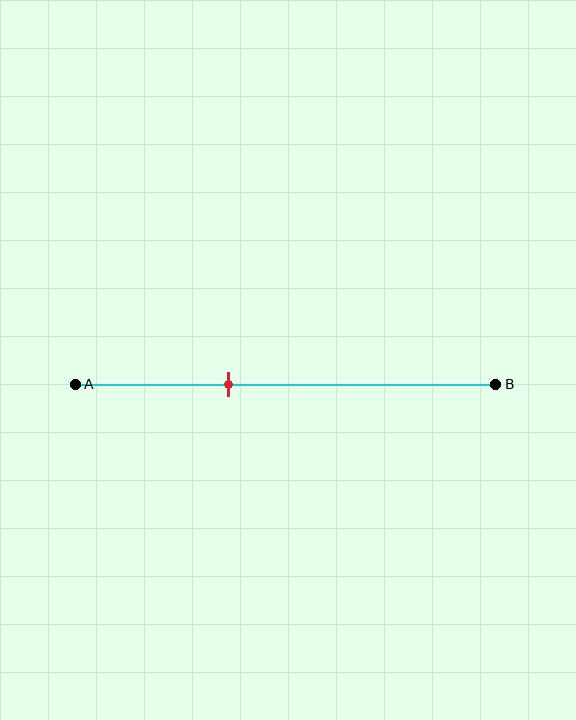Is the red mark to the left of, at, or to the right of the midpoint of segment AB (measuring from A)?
The red mark is to the left of the midpoint of segment AB.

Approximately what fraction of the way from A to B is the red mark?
The red mark is approximately 35% of the way from A to B.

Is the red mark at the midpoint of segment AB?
No, the mark is at about 35% from A, not at the 50% midpoint.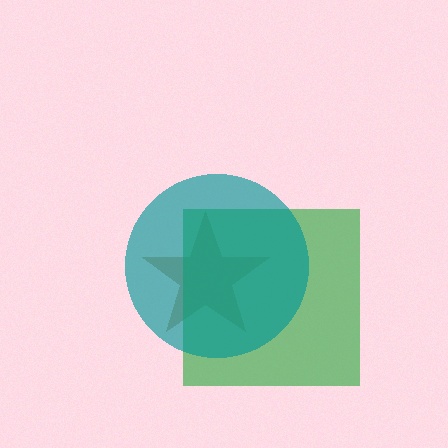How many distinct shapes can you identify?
There are 3 distinct shapes: a brown star, a green square, a teal circle.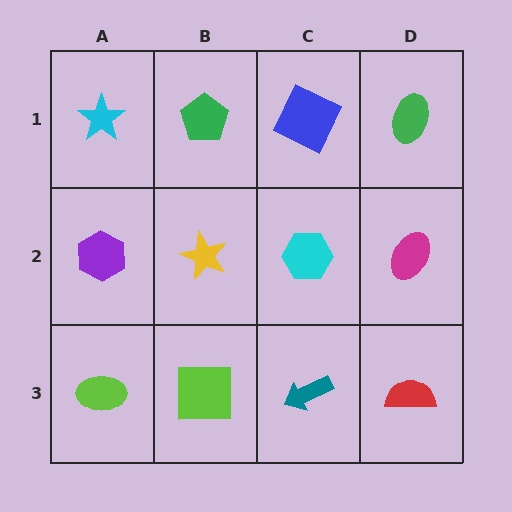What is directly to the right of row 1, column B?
A blue square.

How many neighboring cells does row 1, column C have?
3.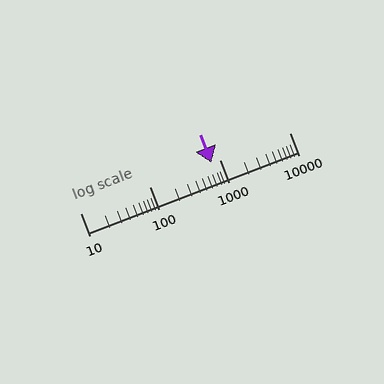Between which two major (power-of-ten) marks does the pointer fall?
The pointer is between 100 and 1000.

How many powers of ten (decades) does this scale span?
The scale spans 3 decades, from 10 to 10000.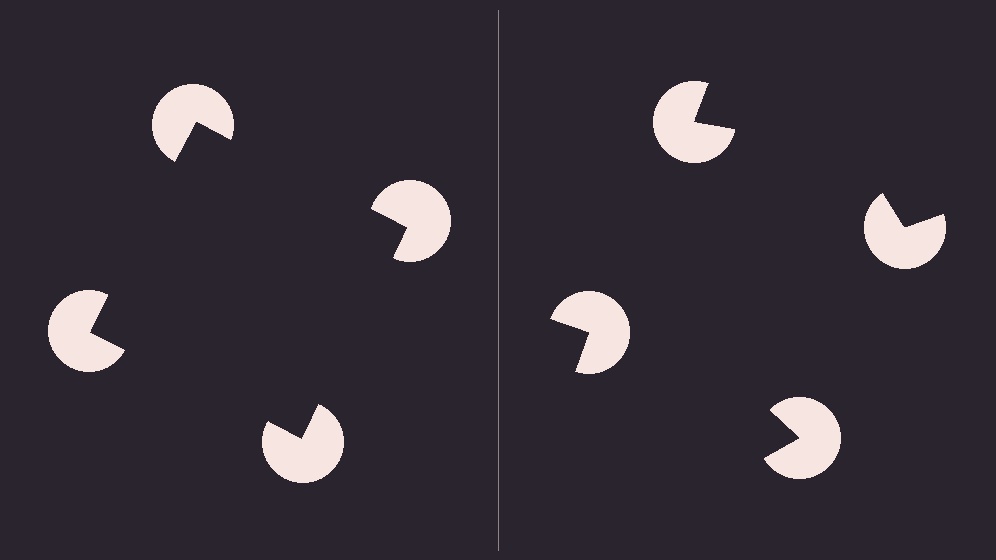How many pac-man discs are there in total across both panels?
8 — 4 on each side.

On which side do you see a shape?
An illusory square appears on the left side. On the right side the wedge cuts are rotated, so no coherent shape forms.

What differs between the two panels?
The pac-man discs are positioned identically on both sides; only the wedge orientations differ. On the left they align to a square; on the right they are misaligned.